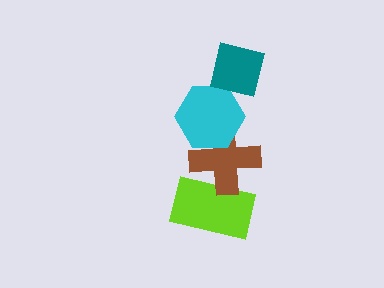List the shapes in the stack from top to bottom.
From top to bottom: the teal square, the cyan hexagon, the brown cross, the lime rectangle.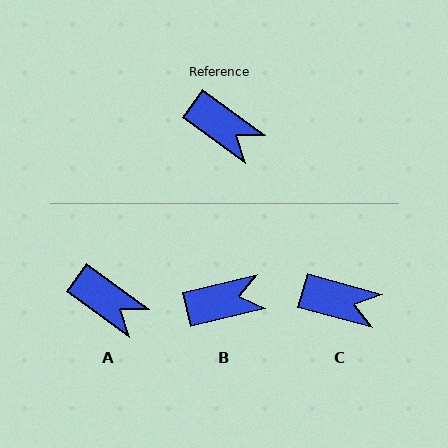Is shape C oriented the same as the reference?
No, it is off by about 20 degrees.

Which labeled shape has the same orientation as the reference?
A.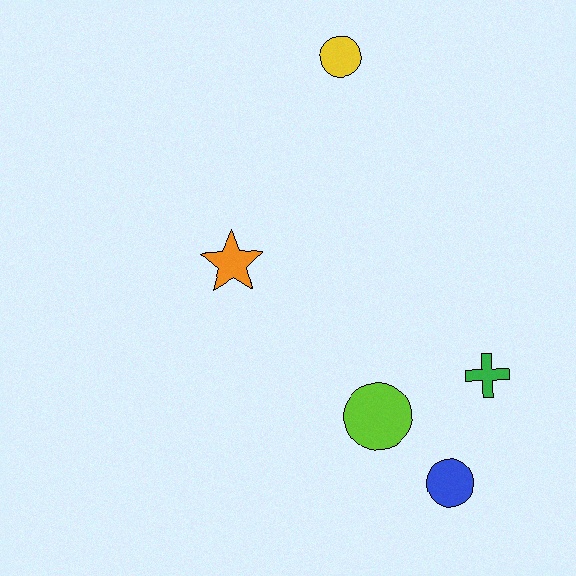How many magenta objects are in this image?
There are no magenta objects.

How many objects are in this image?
There are 5 objects.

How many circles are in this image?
There are 3 circles.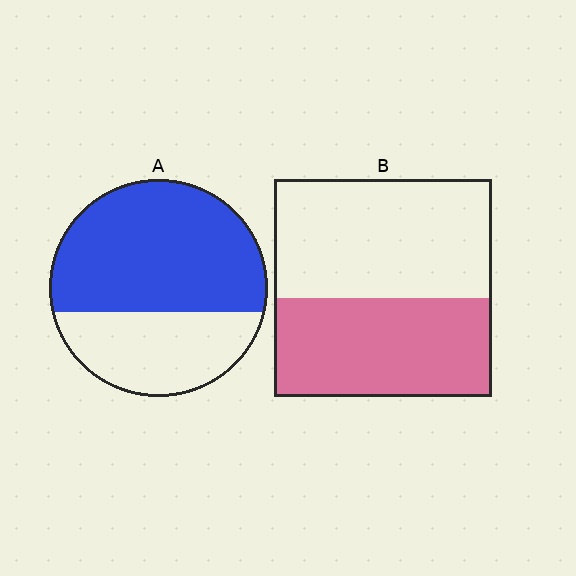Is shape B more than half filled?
No.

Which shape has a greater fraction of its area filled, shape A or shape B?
Shape A.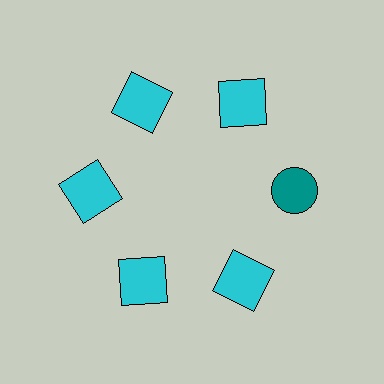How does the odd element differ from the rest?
It differs in both color (teal instead of cyan) and shape (circle instead of square).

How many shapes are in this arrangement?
There are 6 shapes arranged in a ring pattern.